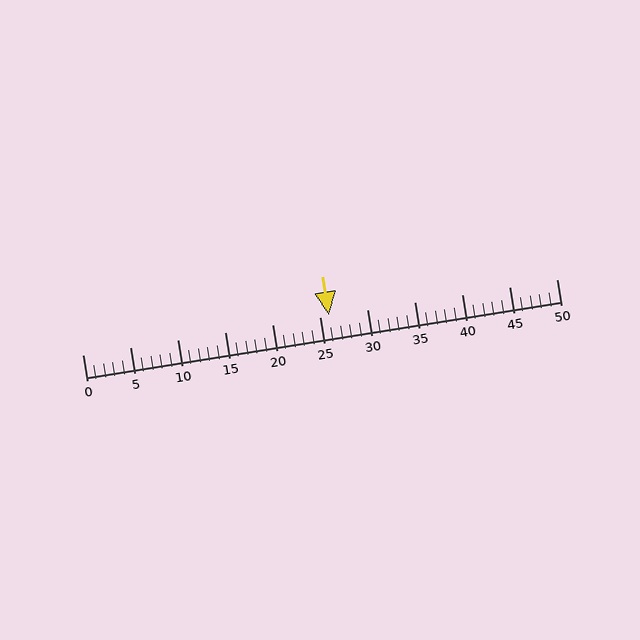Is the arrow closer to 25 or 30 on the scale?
The arrow is closer to 25.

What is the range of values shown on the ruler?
The ruler shows values from 0 to 50.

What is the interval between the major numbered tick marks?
The major tick marks are spaced 5 units apart.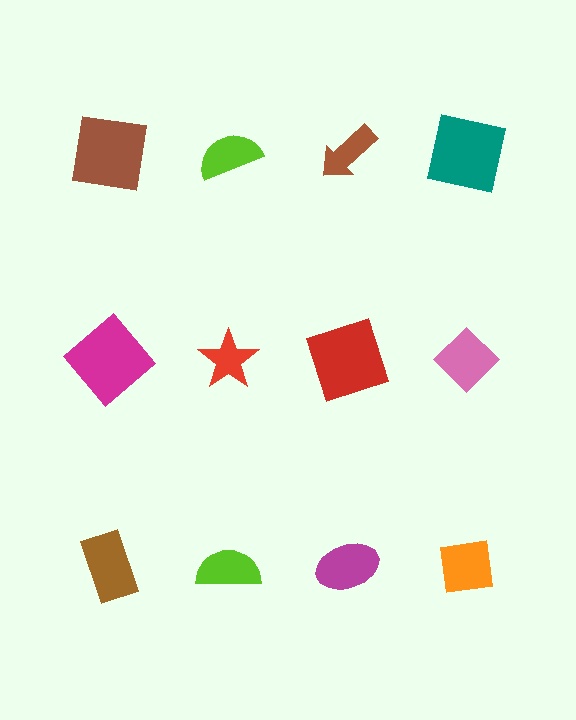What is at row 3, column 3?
A magenta ellipse.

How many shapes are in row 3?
4 shapes.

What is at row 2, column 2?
A red star.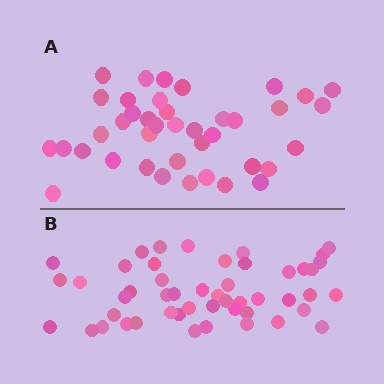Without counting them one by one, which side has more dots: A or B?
Region B (the bottom region) has more dots.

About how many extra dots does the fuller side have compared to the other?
Region B has roughly 8 or so more dots than region A.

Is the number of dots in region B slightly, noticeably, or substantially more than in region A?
Region B has only slightly more — the two regions are fairly close. The ratio is roughly 1.2 to 1.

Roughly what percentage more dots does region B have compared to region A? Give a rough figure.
About 20% more.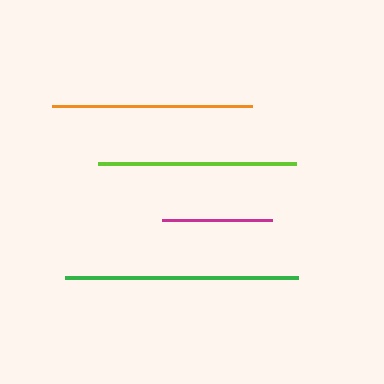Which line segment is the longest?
The green line is the longest at approximately 233 pixels.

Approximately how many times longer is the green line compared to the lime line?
The green line is approximately 1.2 times the length of the lime line.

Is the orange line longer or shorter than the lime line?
The orange line is longer than the lime line.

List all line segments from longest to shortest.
From longest to shortest: green, orange, lime, magenta.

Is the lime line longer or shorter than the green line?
The green line is longer than the lime line.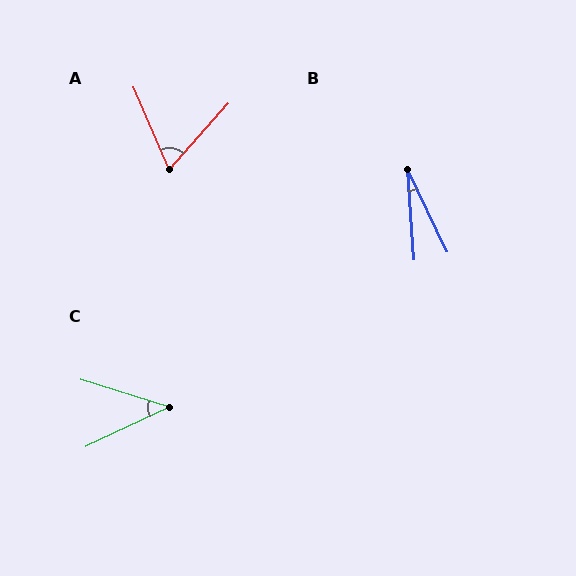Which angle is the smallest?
B, at approximately 21 degrees.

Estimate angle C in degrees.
Approximately 43 degrees.